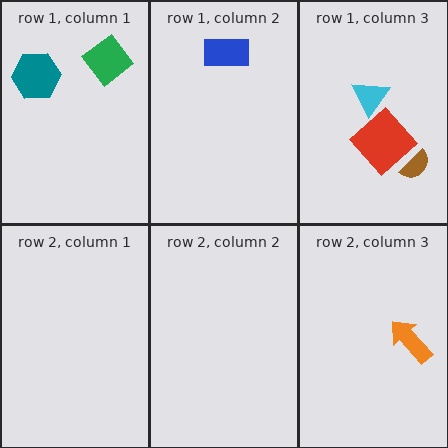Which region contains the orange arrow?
The row 2, column 3 region.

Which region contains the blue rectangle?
The row 1, column 2 region.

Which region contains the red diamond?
The row 1, column 3 region.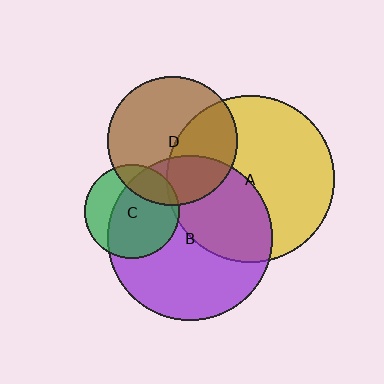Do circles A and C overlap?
Yes.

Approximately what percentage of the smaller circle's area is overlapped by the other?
Approximately 5%.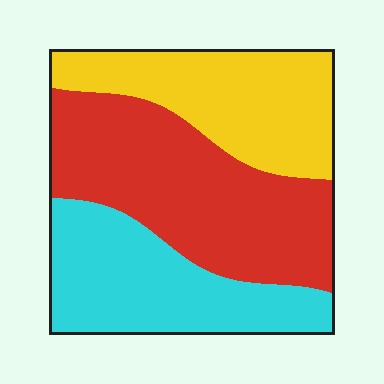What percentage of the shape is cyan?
Cyan covers roughly 30% of the shape.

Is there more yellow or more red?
Red.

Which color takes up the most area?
Red, at roughly 40%.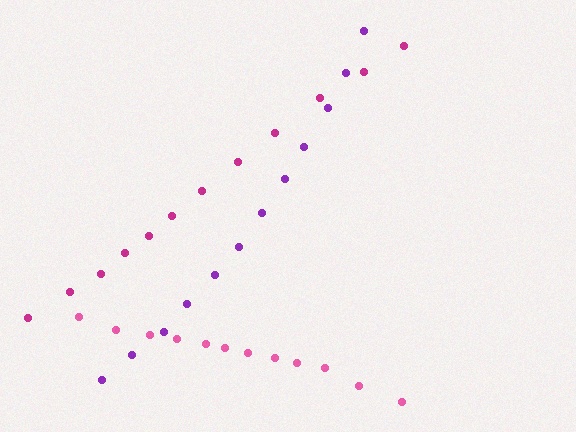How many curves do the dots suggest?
There are 3 distinct paths.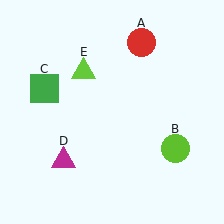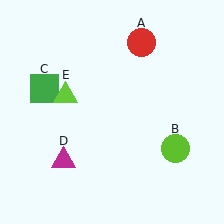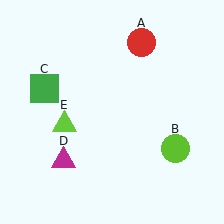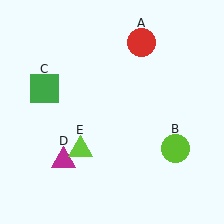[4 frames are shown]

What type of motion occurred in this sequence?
The lime triangle (object E) rotated counterclockwise around the center of the scene.